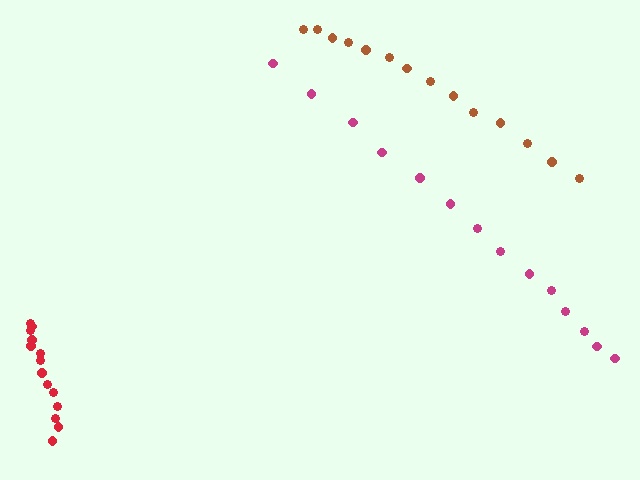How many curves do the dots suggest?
There are 3 distinct paths.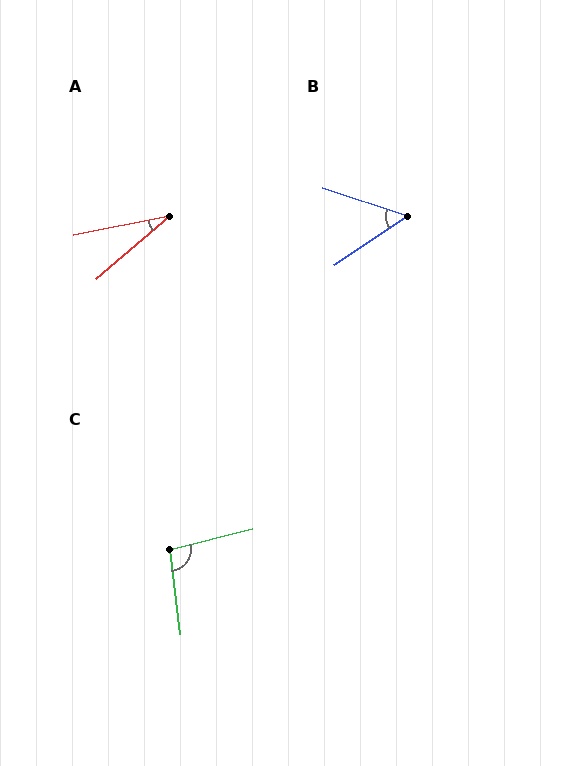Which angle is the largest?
C, at approximately 97 degrees.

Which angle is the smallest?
A, at approximately 30 degrees.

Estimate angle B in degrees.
Approximately 52 degrees.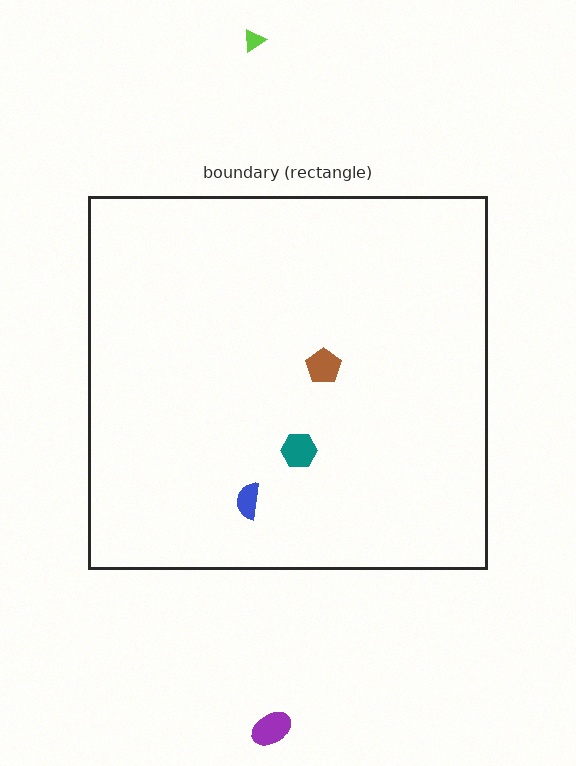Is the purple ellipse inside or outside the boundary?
Outside.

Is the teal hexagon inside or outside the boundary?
Inside.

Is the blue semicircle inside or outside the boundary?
Inside.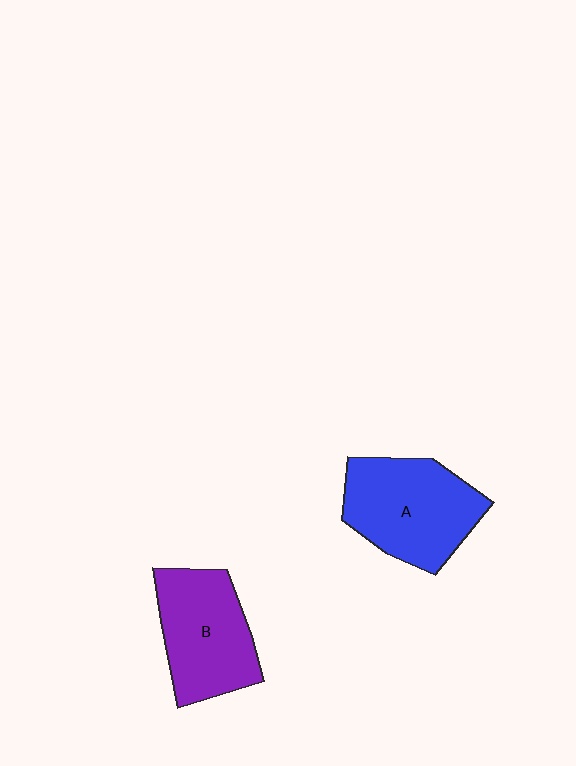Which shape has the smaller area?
Shape B (purple).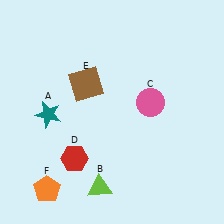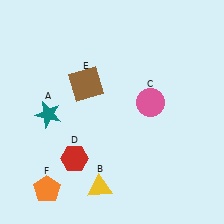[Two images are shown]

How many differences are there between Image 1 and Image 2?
There is 1 difference between the two images.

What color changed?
The triangle (B) changed from lime in Image 1 to yellow in Image 2.